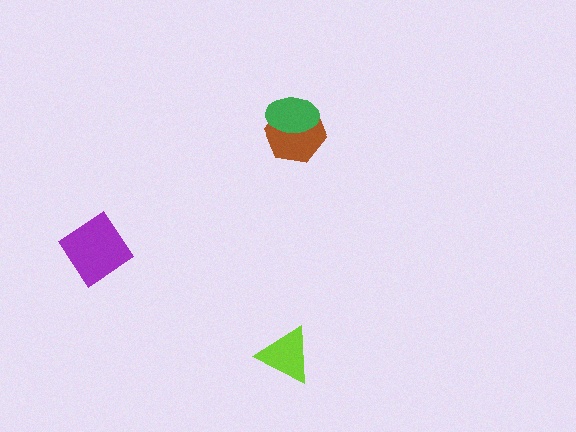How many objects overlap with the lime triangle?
0 objects overlap with the lime triangle.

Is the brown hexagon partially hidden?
Yes, it is partially covered by another shape.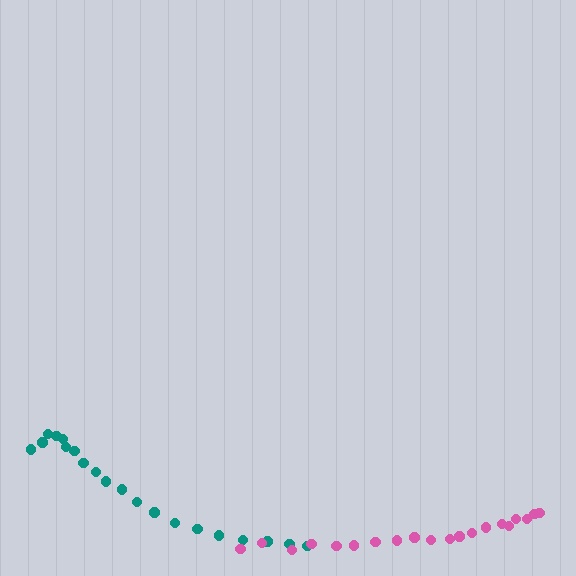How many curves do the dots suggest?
There are 2 distinct paths.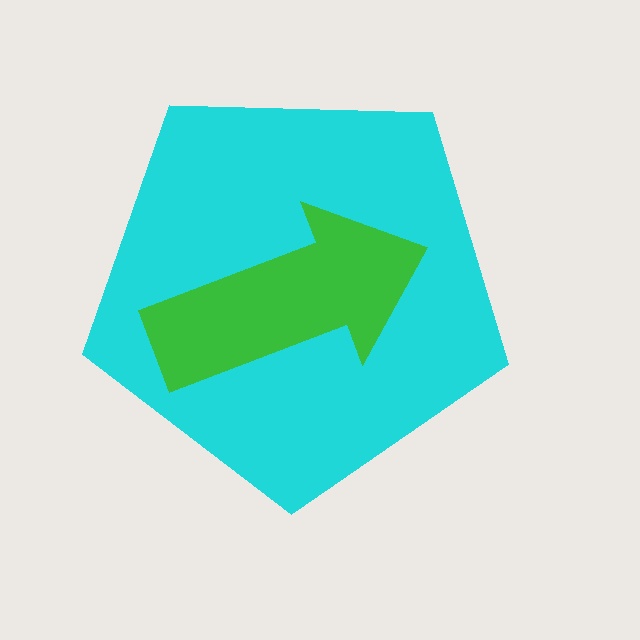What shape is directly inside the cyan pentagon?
The green arrow.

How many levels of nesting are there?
2.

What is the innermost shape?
The green arrow.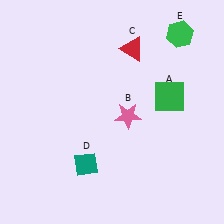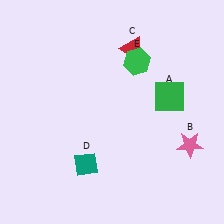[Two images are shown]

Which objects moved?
The objects that moved are: the pink star (B), the green hexagon (E).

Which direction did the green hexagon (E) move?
The green hexagon (E) moved left.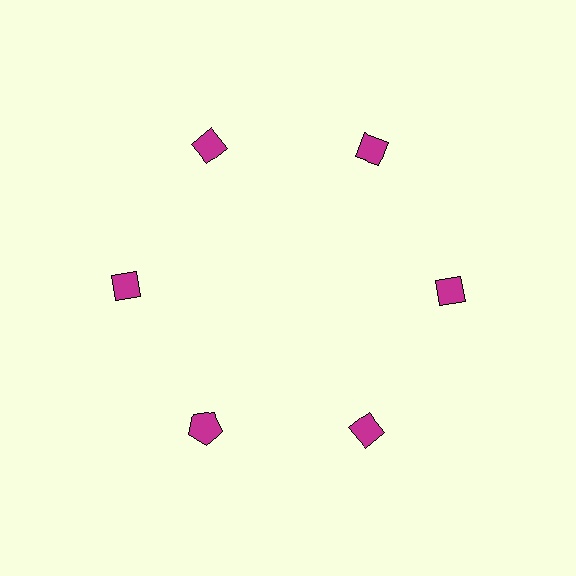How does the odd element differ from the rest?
It has a different shape: pentagon instead of diamond.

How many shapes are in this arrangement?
There are 6 shapes arranged in a ring pattern.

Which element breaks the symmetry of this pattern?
The magenta pentagon at roughly the 7 o'clock position breaks the symmetry. All other shapes are magenta diamonds.